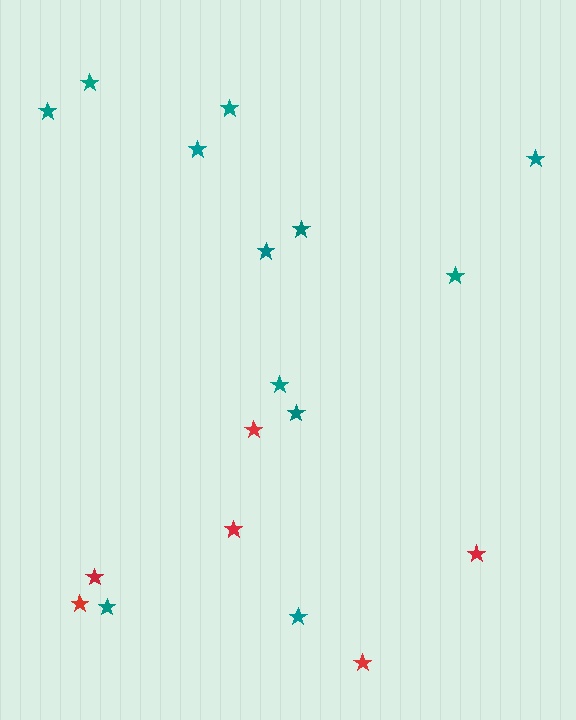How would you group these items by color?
There are 2 groups: one group of red stars (6) and one group of teal stars (12).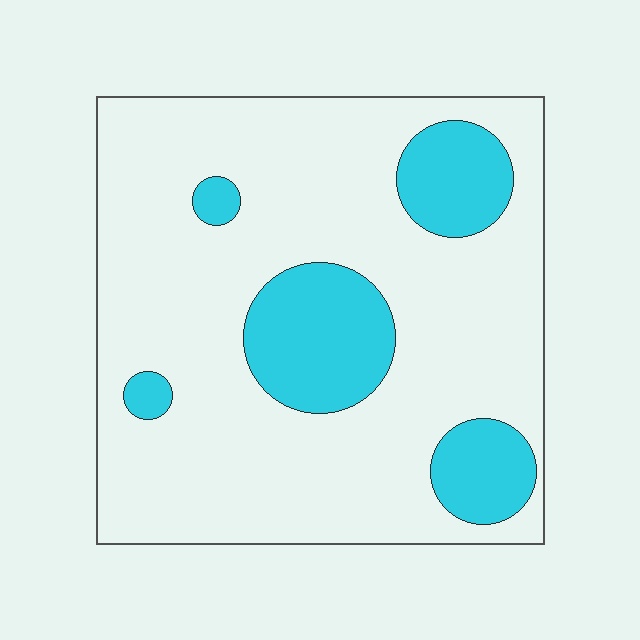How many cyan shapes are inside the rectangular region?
5.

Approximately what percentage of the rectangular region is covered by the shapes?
Approximately 20%.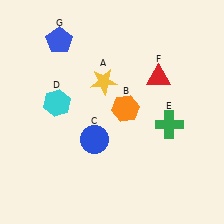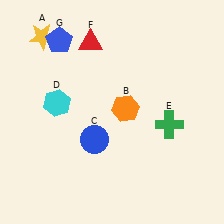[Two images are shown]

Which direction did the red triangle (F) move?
The red triangle (F) moved left.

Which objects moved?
The objects that moved are: the yellow star (A), the red triangle (F).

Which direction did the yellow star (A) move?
The yellow star (A) moved left.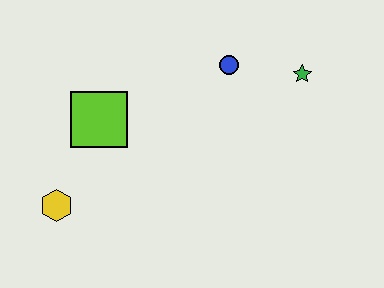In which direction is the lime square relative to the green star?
The lime square is to the left of the green star.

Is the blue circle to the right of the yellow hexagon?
Yes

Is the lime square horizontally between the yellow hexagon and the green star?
Yes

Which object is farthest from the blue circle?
The yellow hexagon is farthest from the blue circle.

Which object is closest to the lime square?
The yellow hexagon is closest to the lime square.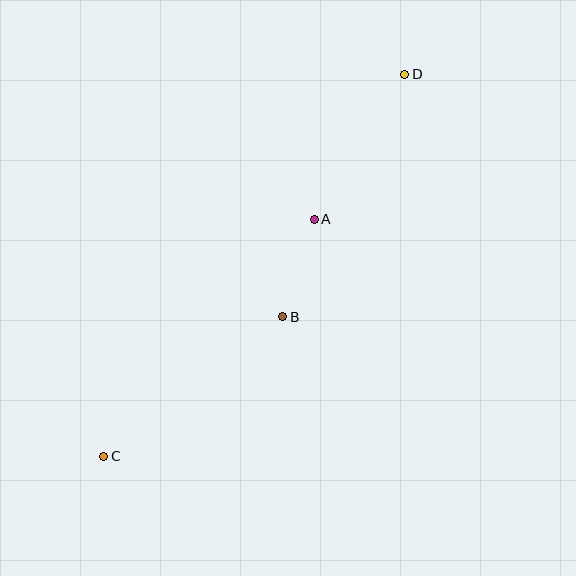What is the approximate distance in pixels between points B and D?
The distance between B and D is approximately 271 pixels.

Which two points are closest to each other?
Points A and B are closest to each other.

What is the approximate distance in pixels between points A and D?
The distance between A and D is approximately 171 pixels.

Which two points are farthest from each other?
Points C and D are farthest from each other.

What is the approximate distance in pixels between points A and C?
The distance between A and C is approximately 317 pixels.